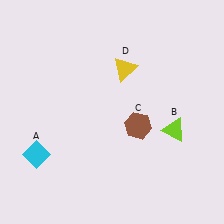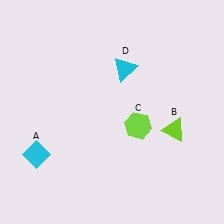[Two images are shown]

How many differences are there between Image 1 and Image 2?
There are 2 differences between the two images.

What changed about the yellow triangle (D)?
In Image 1, D is yellow. In Image 2, it changed to cyan.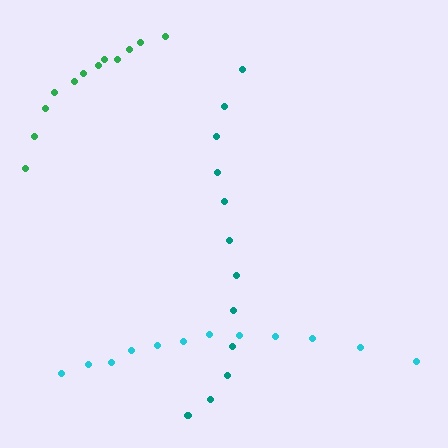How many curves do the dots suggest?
There are 3 distinct paths.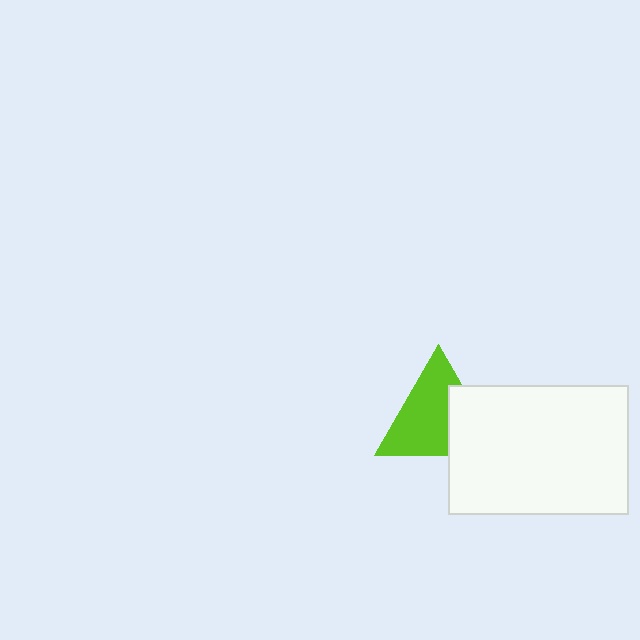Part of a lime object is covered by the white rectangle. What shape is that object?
It is a triangle.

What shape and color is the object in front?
The object in front is a white rectangle.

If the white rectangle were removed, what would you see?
You would see the complete lime triangle.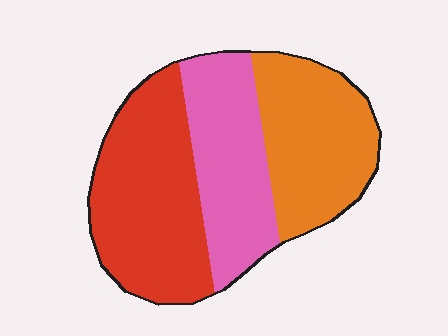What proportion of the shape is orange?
Orange takes up about one third (1/3) of the shape.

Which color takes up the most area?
Red, at roughly 40%.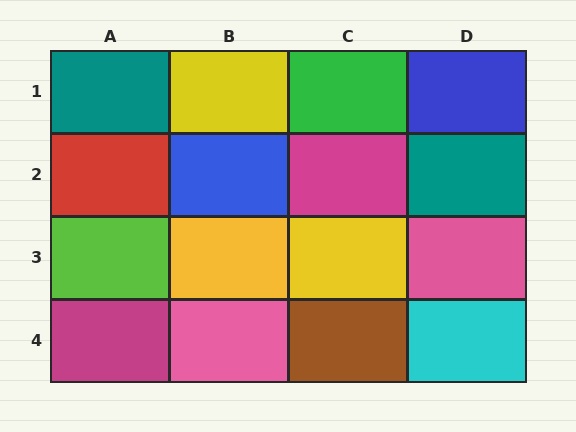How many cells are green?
1 cell is green.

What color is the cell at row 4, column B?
Pink.